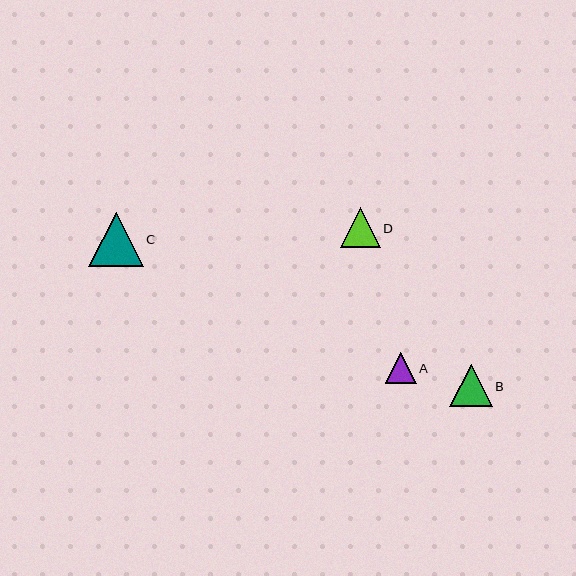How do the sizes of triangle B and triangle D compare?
Triangle B and triangle D are approximately the same size.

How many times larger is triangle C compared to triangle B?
Triangle C is approximately 1.3 times the size of triangle B.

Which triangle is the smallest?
Triangle A is the smallest with a size of approximately 31 pixels.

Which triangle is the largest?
Triangle C is the largest with a size of approximately 54 pixels.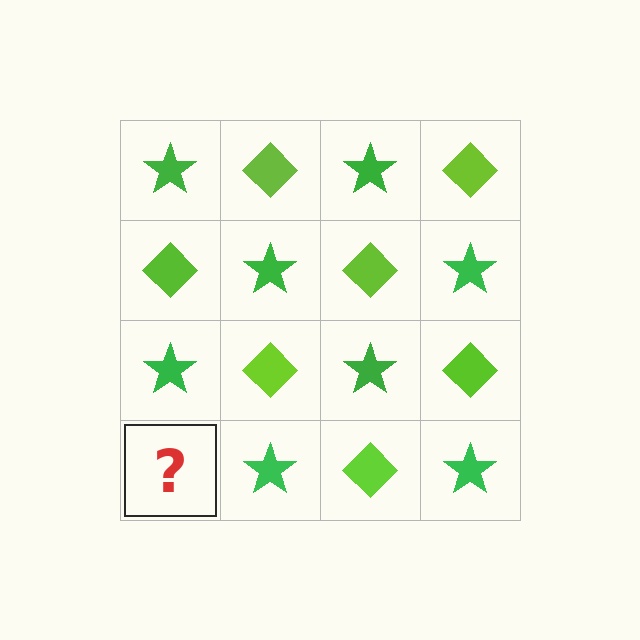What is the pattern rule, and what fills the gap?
The rule is that it alternates green star and lime diamond in a checkerboard pattern. The gap should be filled with a lime diamond.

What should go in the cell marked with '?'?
The missing cell should contain a lime diamond.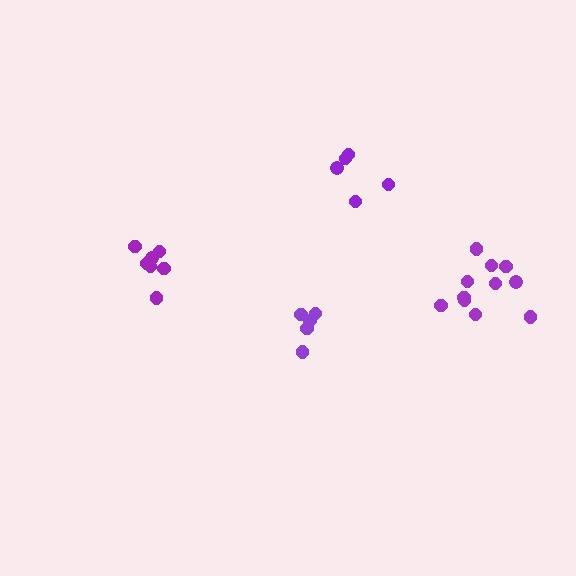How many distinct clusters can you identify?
There are 4 distinct clusters.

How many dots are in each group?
Group 1: 5 dots, Group 2: 7 dots, Group 3: 5 dots, Group 4: 11 dots (28 total).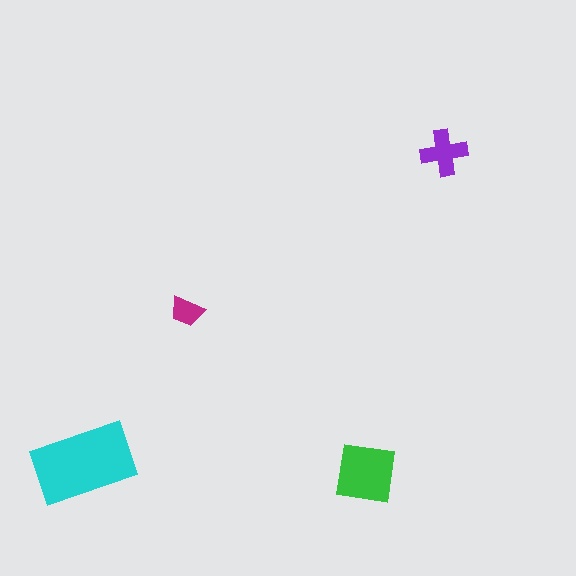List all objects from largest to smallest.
The cyan rectangle, the green square, the purple cross, the magenta trapezoid.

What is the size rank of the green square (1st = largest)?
2nd.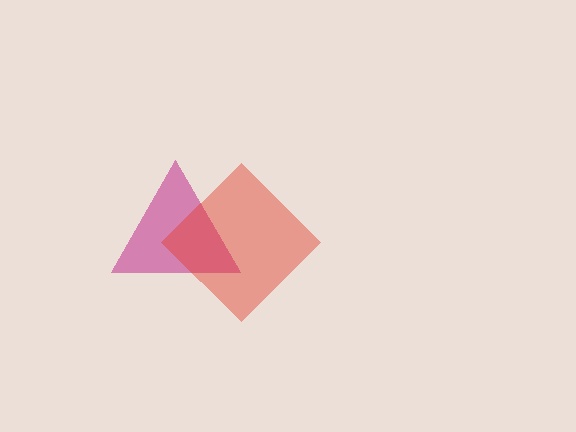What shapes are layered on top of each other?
The layered shapes are: a magenta triangle, a red diamond.